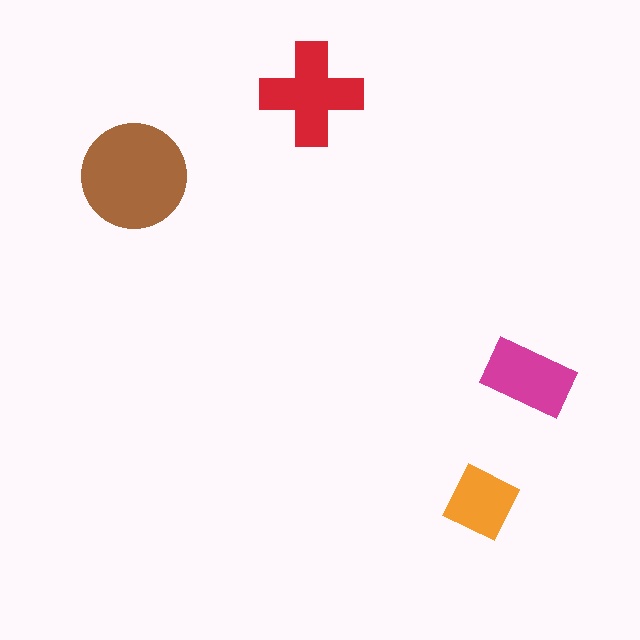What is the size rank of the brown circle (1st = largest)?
1st.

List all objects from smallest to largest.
The orange diamond, the magenta rectangle, the red cross, the brown circle.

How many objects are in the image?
There are 4 objects in the image.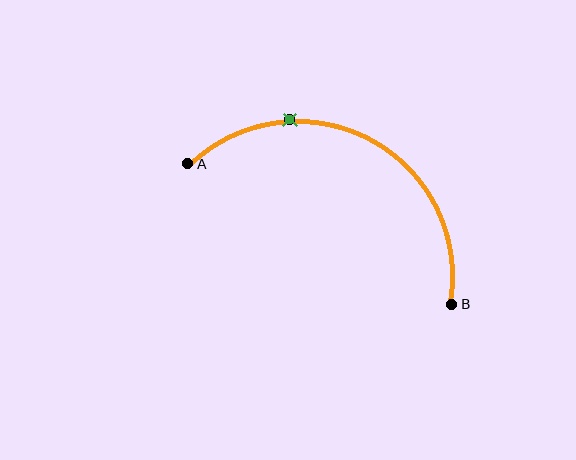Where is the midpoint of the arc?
The arc midpoint is the point on the curve farthest from the straight line joining A and B. It sits above that line.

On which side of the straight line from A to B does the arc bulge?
The arc bulges above the straight line connecting A and B.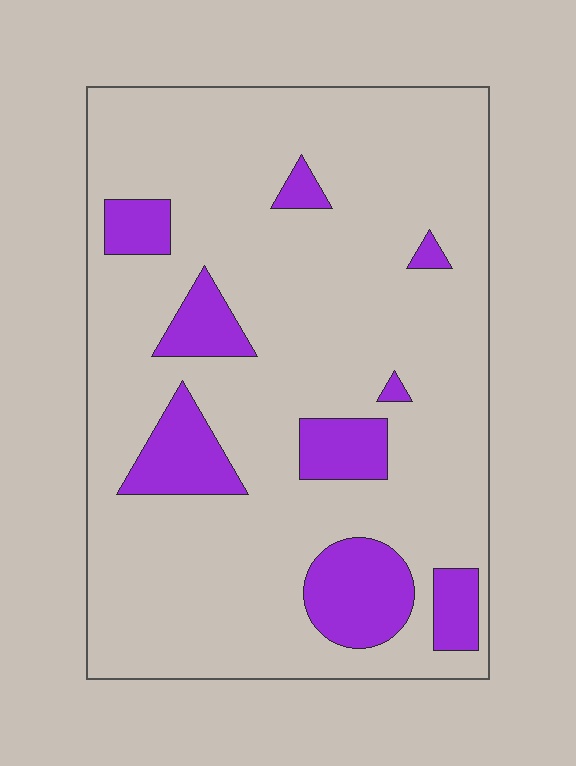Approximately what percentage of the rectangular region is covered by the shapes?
Approximately 15%.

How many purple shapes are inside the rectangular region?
9.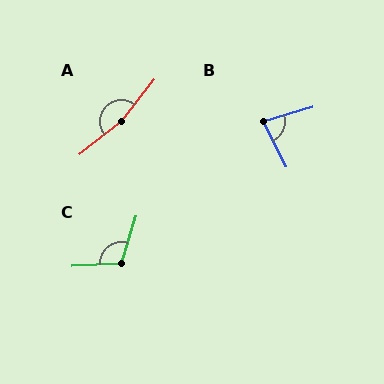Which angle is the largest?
A, at approximately 167 degrees.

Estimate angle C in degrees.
Approximately 110 degrees.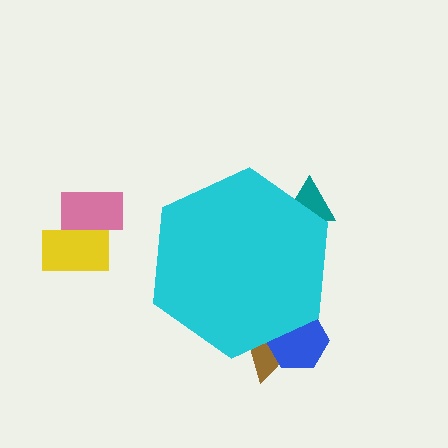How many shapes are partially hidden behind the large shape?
3 shapes are partially hidden.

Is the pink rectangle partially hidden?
No, the pink rectangle is fully visible.